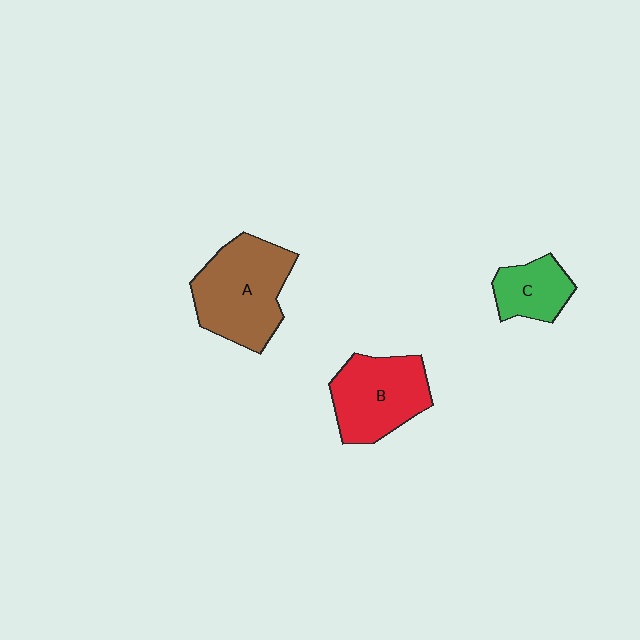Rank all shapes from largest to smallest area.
From largest to smallest: A (brown), B (red), C (green).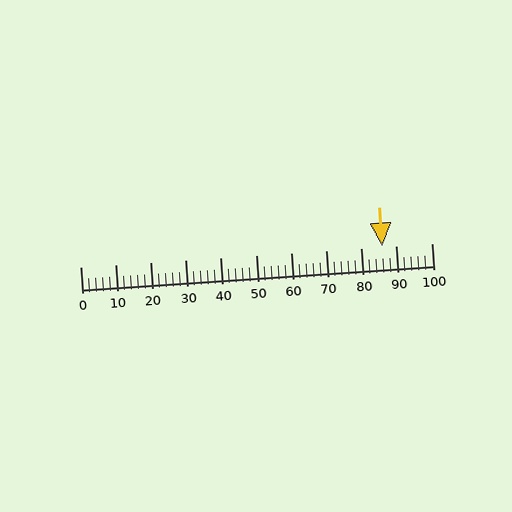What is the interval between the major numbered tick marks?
The major tick marks are spaced 10 units apart.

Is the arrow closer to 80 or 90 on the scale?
The arrow is closer to 90.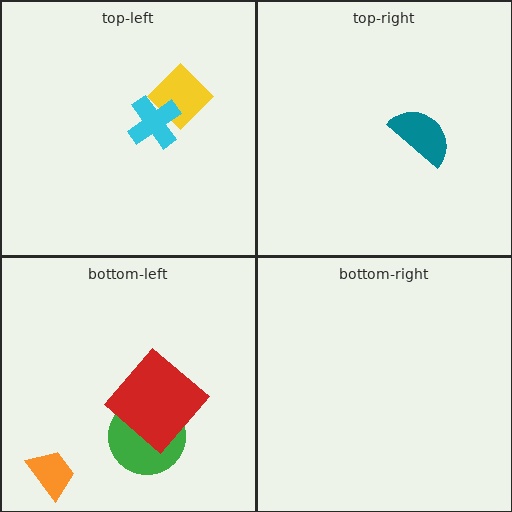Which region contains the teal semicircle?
The top-right region.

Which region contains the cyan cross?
The top-left region.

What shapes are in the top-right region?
The teal semicircle.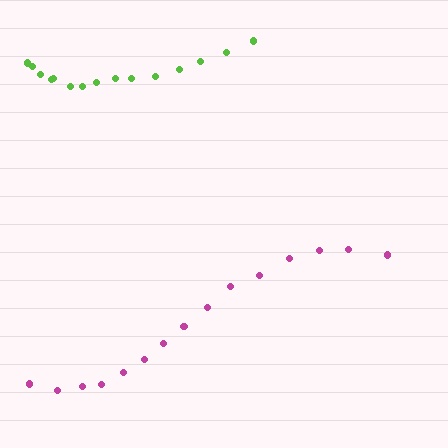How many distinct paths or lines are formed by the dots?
There are 2 distinct paths.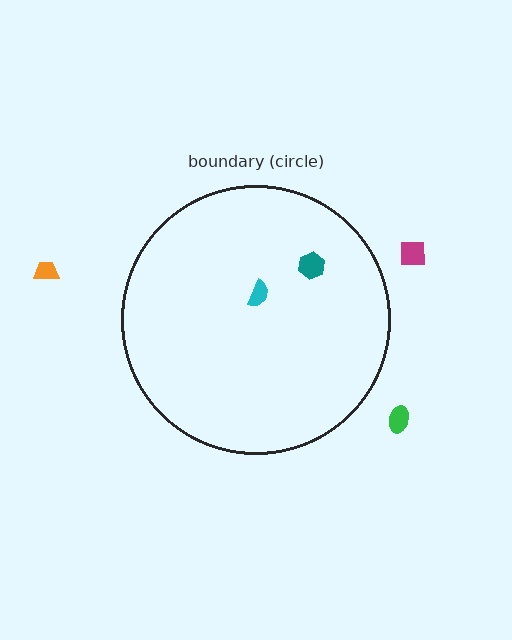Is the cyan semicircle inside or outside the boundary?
Inside.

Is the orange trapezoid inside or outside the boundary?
Outside.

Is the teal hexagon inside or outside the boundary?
Inside.